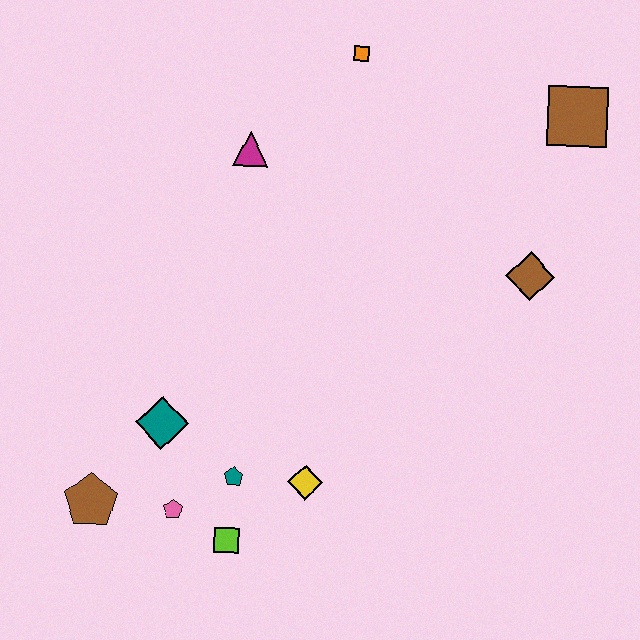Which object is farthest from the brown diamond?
The brown pentagon is farthest from the brown diamond.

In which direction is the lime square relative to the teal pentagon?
The lime square is below the teal pentagon.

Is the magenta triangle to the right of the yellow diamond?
No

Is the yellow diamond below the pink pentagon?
No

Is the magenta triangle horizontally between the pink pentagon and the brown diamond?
Yes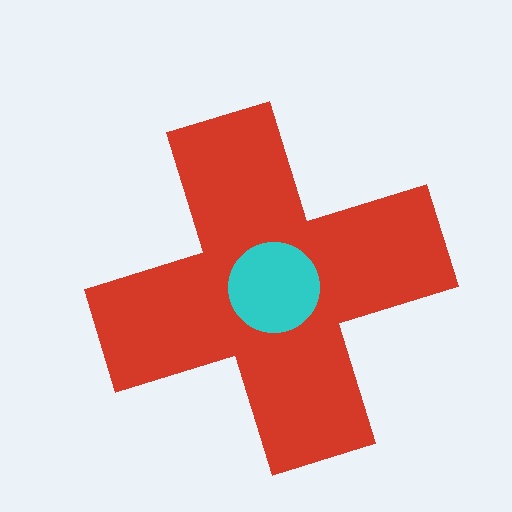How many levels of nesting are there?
2.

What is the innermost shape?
The cyan circle.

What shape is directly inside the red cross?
The cyan circle.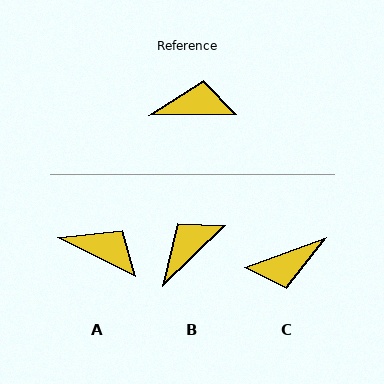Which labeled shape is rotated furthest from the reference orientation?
C, about 161 degrees away.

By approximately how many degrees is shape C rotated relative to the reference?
Approximately 161 degrees clockwise.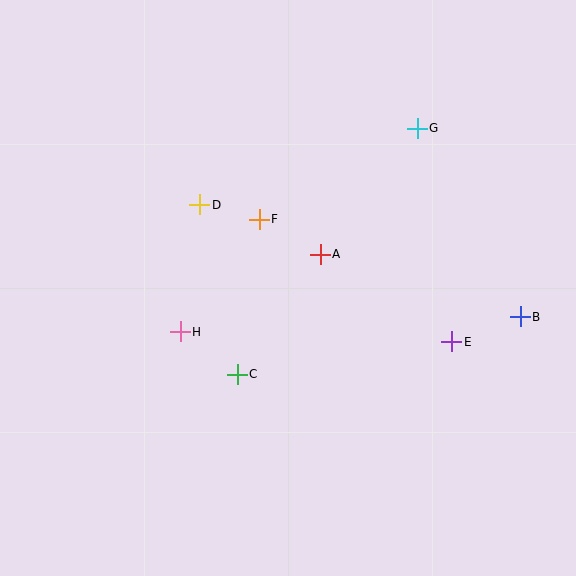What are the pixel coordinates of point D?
Point D is at (200, 205).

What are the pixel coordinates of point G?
Point G is at (417, 128).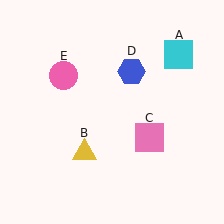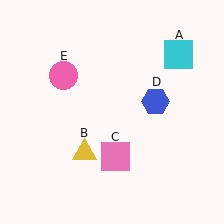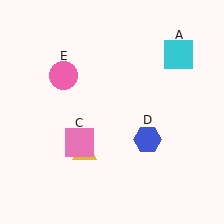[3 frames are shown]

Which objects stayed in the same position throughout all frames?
Cyan square (object A) and yellow triangle (object B) and pink circle (object E) remained stationary.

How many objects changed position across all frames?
2 objects changed position: pink square (object C), blue hexagon (object D).